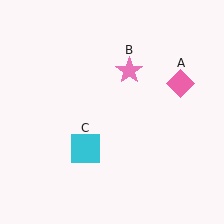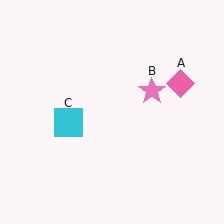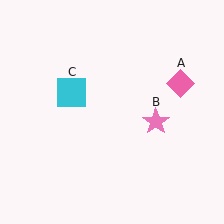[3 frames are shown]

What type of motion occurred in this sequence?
The pink star (object B), cyan square (object C) rotated clockwise around the center of the scene.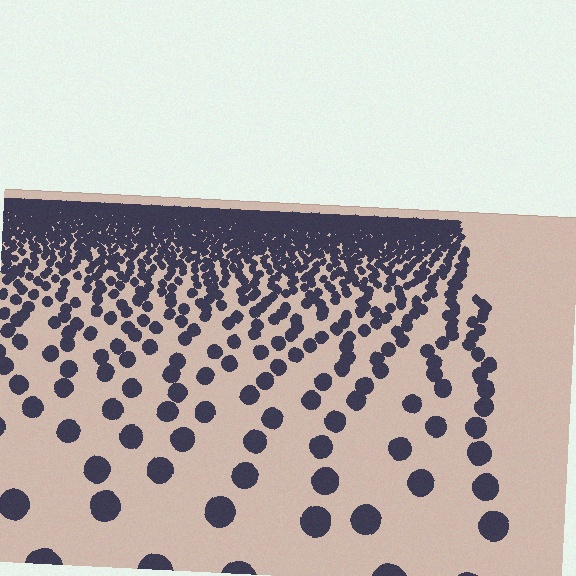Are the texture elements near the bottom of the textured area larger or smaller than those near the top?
Larger. Near the bottom, elements are closer to the viewer and appear at a bigger on-screen size.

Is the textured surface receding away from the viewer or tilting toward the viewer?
The surface is receding away from the viewer. Texture elements get smaller and denser toward the top.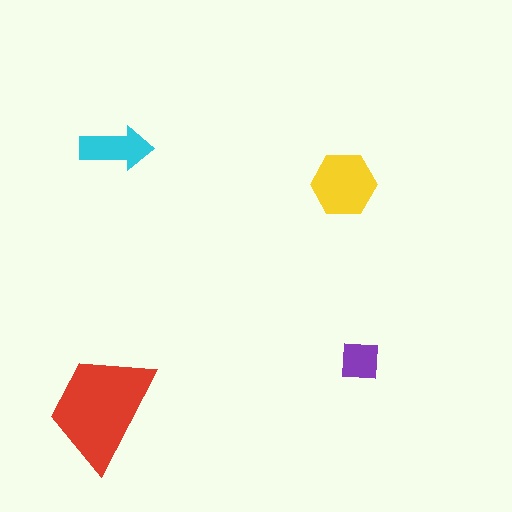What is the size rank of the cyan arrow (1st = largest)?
3rd.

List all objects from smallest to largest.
The purple square, the cyan arrow, the yellow hexagon, the red trapezoid.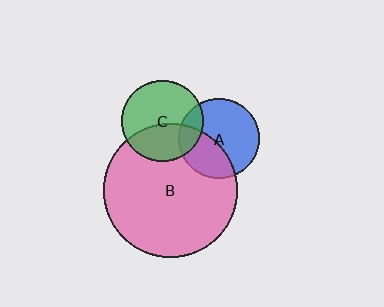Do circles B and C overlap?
Yes.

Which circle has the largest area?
Circle B (pink).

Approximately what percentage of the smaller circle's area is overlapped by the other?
Approximately 40%.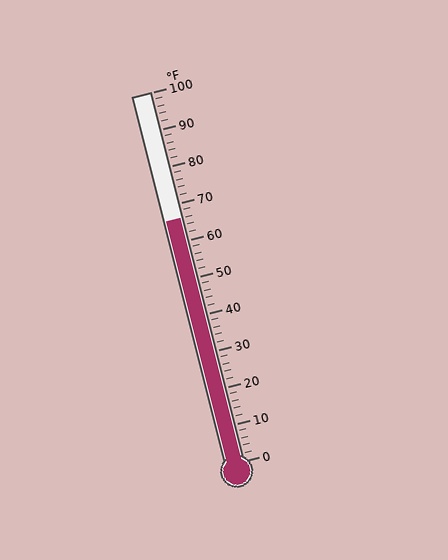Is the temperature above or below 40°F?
The temperature is above 40°F.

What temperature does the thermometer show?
The thermometer shows approximately 66°F.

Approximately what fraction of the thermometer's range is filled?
The thermometer is filled to approximately 65% of its range.